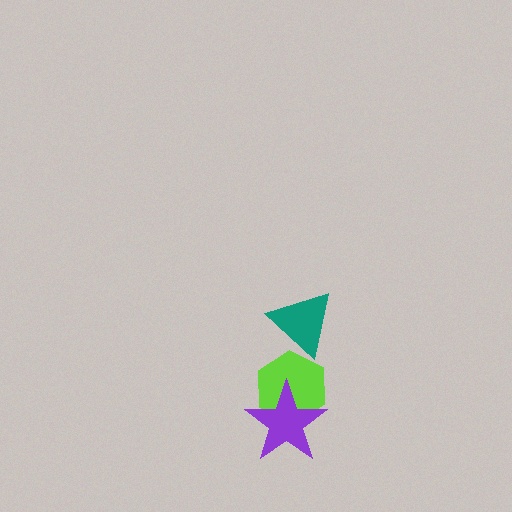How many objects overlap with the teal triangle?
1 object overlaps with the teal triangle.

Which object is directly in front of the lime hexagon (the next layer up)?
The purple star is directly in front of the lime hexagon.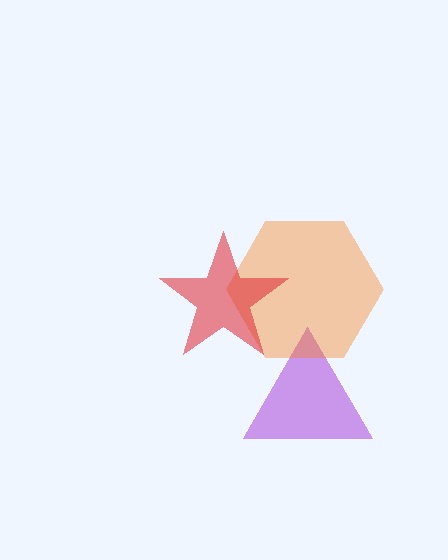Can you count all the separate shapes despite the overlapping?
Yes, there are 3 separate shapes.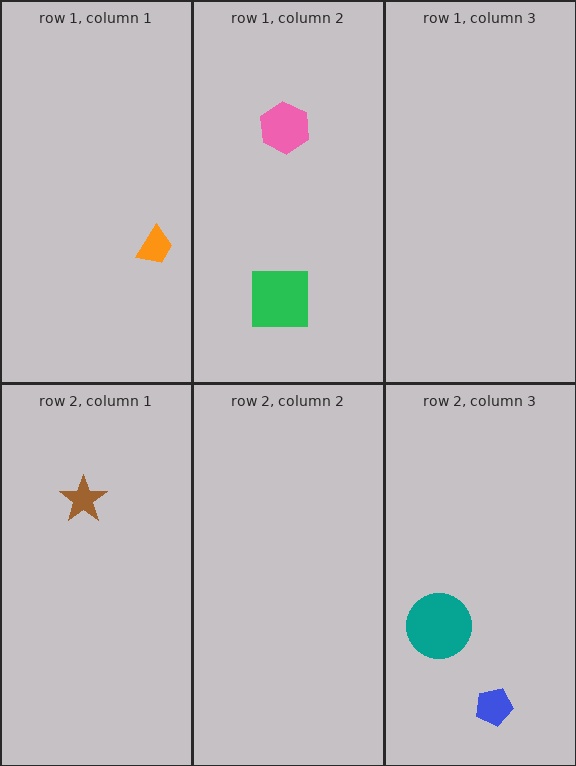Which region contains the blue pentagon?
The row 2, column 3 region.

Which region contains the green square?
The row 1, column 2 region.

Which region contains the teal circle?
The row 2, column 3 region.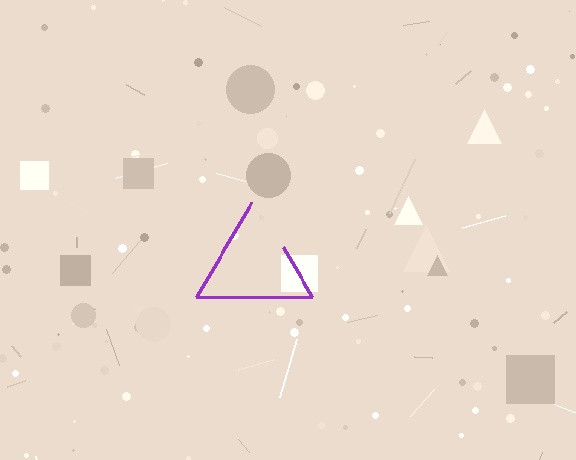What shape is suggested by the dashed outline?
The dashed outline suggests a triangle.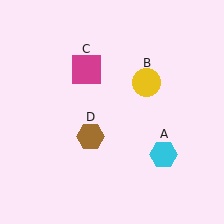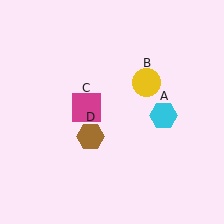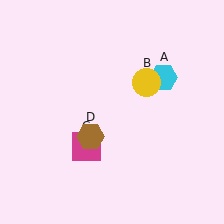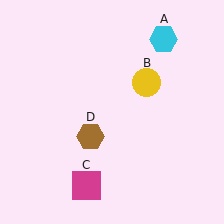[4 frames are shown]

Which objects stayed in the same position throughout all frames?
Yellow circle (object B) and brown hexagon (object D) remained stationary.